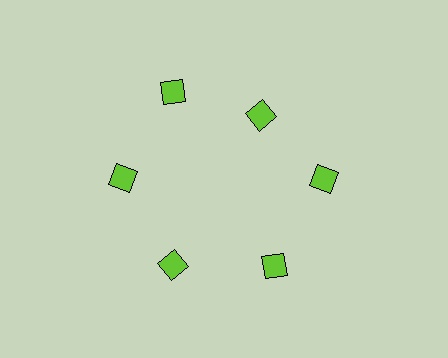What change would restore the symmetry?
The symmetry would be restored by moving it outward, back onto the ring so that all 6 diamonds sit at equal angles and equal distance from the center.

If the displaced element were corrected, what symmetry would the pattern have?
It would have 6-fold rotational symmetry — the pattern would map onto itself every 60 degrees.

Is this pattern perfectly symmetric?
No. The 6 lime diamonds are arranged in a ring, but one element near the 1 o'clock position is pulled inward toward the center, breaking the 6-fold rotational symmetry.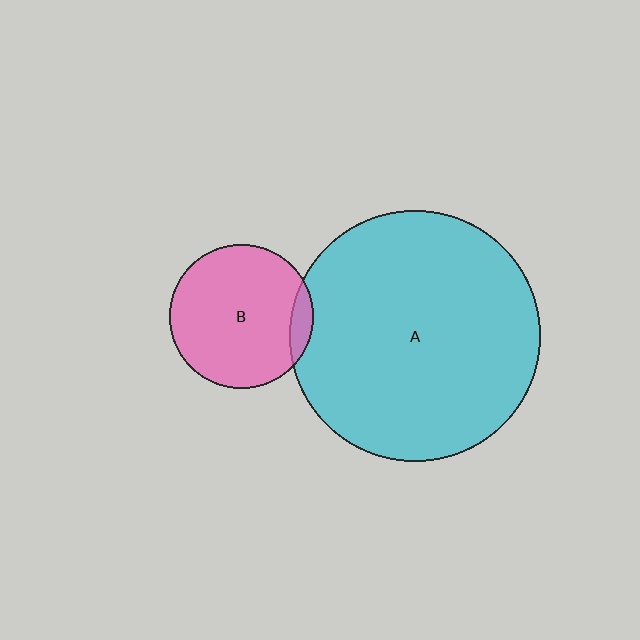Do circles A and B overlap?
Yes.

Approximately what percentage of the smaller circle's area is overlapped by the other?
Approximately 10%.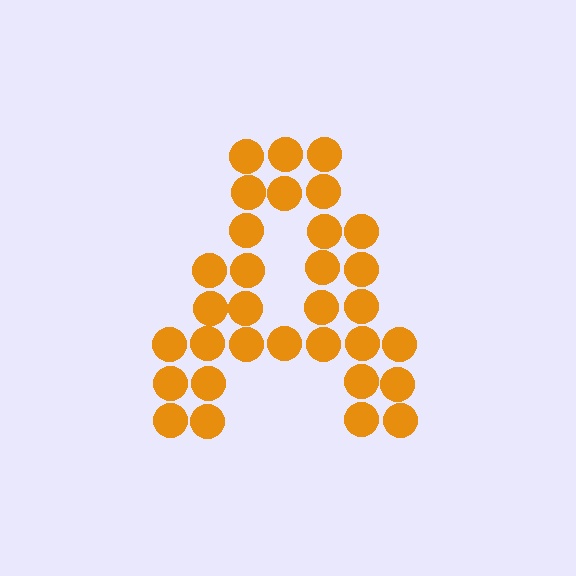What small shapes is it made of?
It is made of small circles.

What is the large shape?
The large shape is the letter A.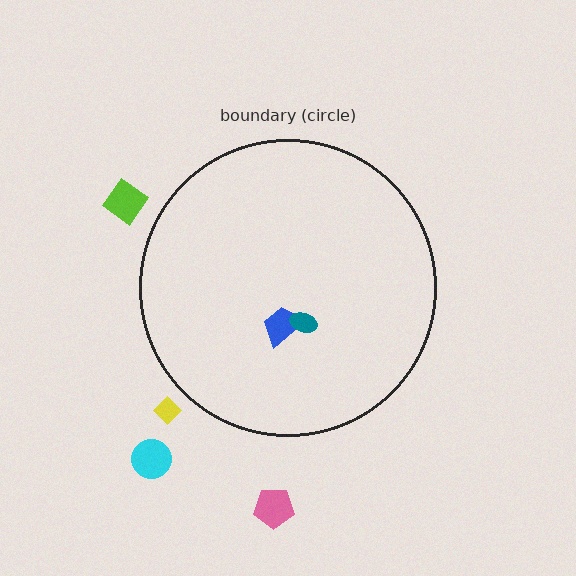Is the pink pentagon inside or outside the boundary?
Outside.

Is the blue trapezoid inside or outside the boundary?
Inside.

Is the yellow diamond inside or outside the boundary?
Outside.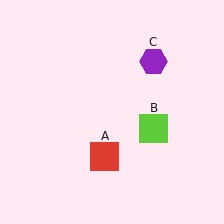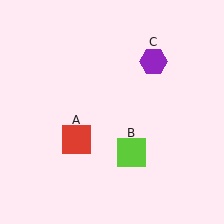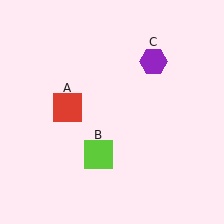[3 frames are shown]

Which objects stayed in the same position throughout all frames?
Purple hexagon (object C) remained stationary.